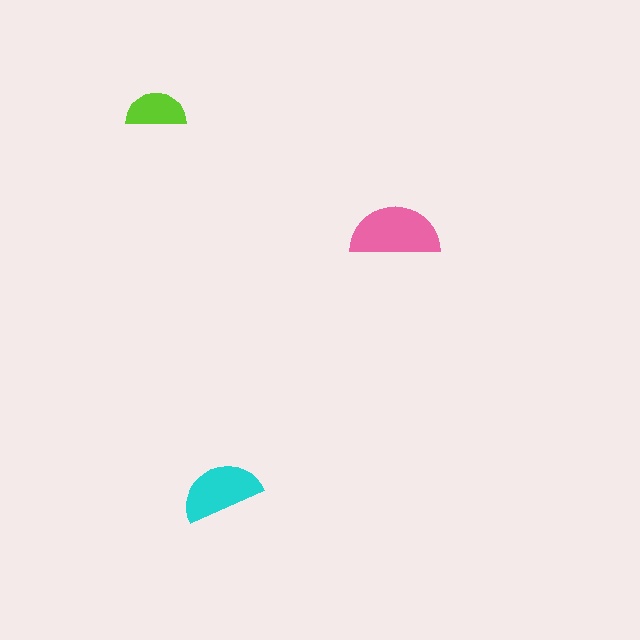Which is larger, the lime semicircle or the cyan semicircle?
The cyan one.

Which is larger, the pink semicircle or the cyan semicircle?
The pink one.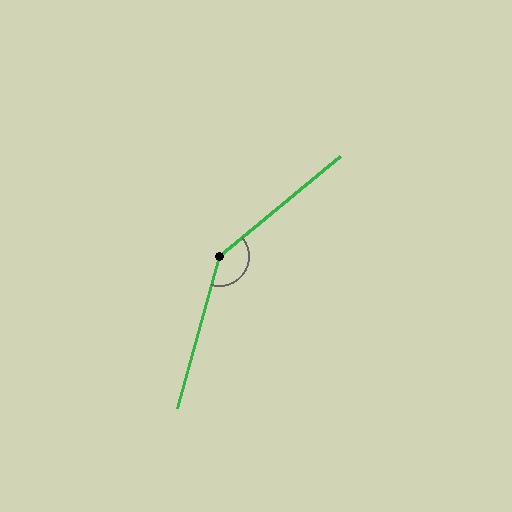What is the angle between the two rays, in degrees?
Approximately 145 degrees.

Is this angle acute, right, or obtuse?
It is obtuse.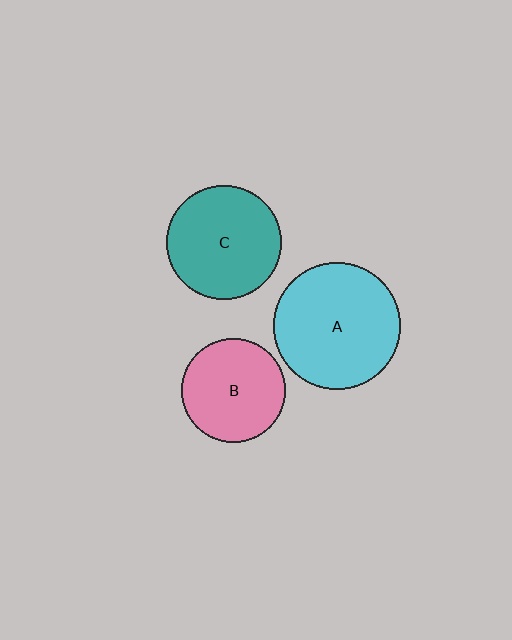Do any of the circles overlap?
No, none of the circles overlap.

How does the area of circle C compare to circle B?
Approximately 1.2 times.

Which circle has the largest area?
Circle A (cyan).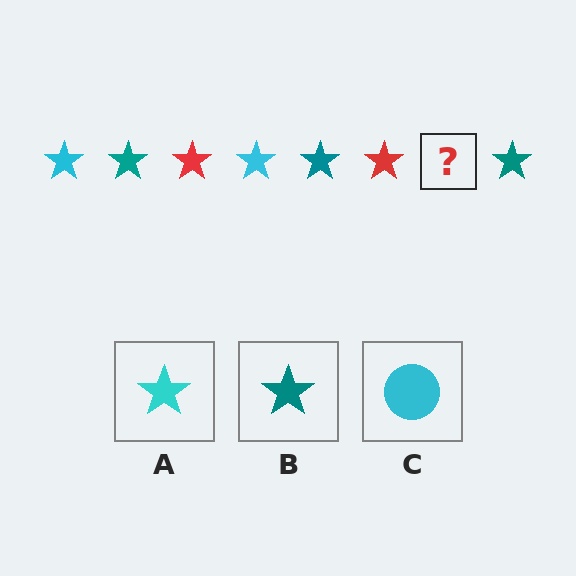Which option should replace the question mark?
Option A.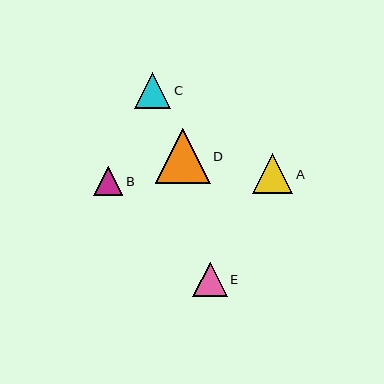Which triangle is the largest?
Triangle D is the largest with a size of approximately 55 pixels.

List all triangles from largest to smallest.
From largest to smallest: D, A, C, E, B.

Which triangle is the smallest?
Triangle B is the smallest with a size of approximately 29 pixels.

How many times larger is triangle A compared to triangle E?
Triangle A is approximately 1.2 times the size of triangle E.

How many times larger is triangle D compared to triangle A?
Triangle D is approximately 1.4 times the size of triangle A.